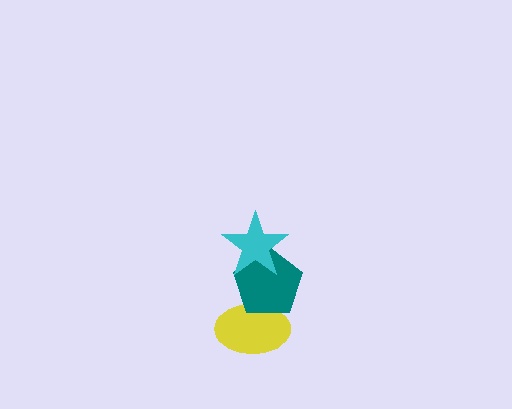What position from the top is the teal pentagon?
The teal pentagon is 2nd from the top.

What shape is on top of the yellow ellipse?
The teal pentagon is on top of the yellow ellipse.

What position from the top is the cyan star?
The cyan star is 1st from the top.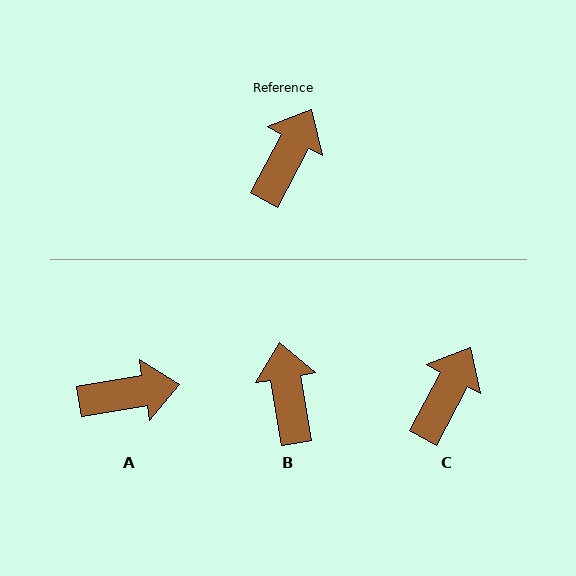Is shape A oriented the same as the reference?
No, it is off by about 53 degrees.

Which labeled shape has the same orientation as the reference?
C.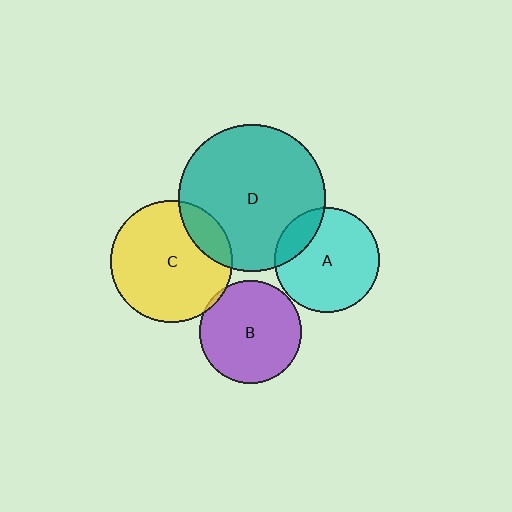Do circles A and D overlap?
Yes.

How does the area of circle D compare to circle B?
Approximately 2.1 times.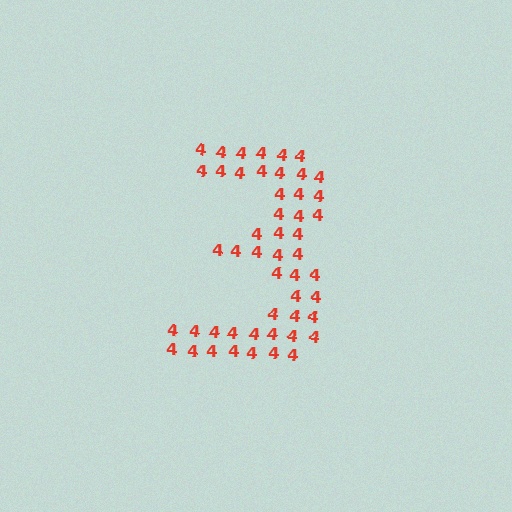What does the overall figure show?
The overall figure shows the digit 3.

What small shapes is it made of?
It is made of small digit 4's.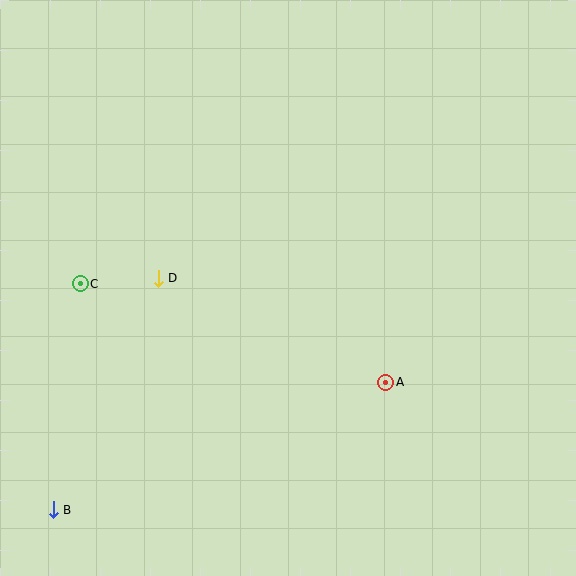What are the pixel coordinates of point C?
Point C is at (80, 284).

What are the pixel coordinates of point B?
Point B is at (53, 510).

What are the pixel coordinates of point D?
Point D is at (158, 278).